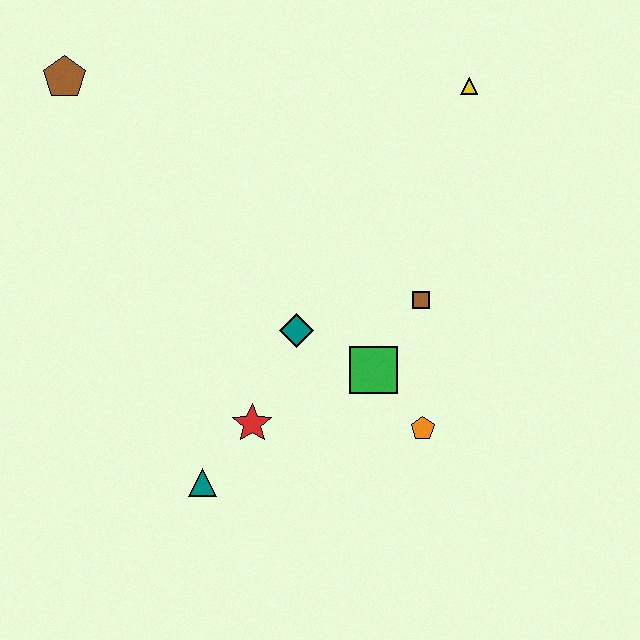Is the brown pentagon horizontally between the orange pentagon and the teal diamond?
No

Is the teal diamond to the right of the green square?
No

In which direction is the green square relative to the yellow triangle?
The green square is below the yellow triangle.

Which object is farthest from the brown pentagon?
The orange pentagon is farthest from the brown pentagon.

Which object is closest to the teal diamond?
The green square is closest to the teal diamond.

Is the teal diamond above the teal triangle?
Yes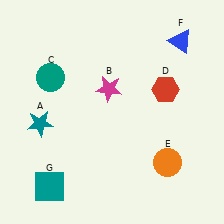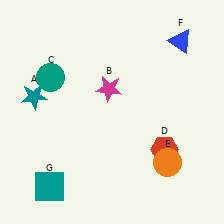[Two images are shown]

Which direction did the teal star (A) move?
The teal star (A) moved up.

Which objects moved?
The objects that moved are: the teal star (A), the red hexagon (D).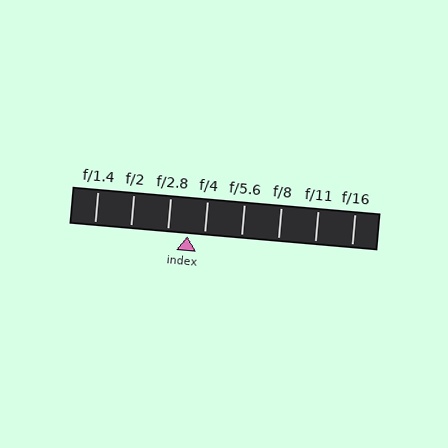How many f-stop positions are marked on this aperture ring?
There are 8 f-stop positions marked.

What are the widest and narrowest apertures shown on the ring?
The widest aperture shown is f/1.4 and the narrowest is f/16.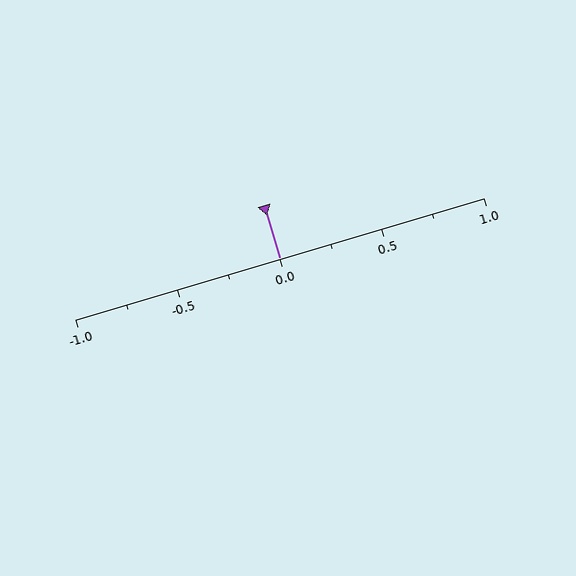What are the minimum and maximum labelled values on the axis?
The axis runs from -1.0 to 1.0.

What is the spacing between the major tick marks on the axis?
The major ticks are spaced 0.5 apart.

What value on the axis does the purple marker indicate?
The marker indicates approximately 0.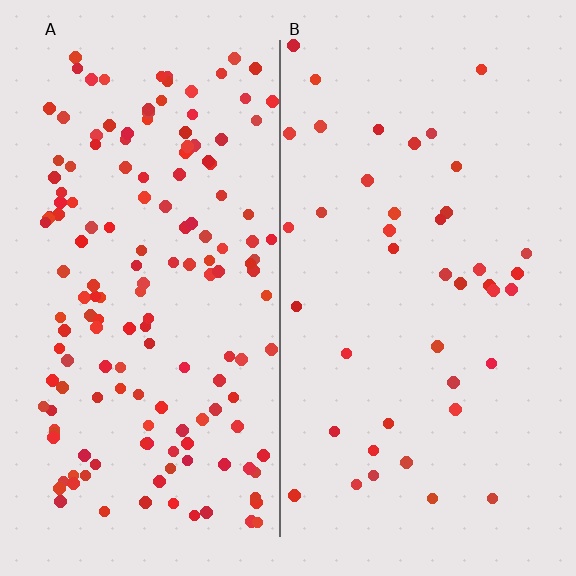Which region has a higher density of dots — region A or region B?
A (the left).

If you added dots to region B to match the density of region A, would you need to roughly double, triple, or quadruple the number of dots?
Approximately quadruple.